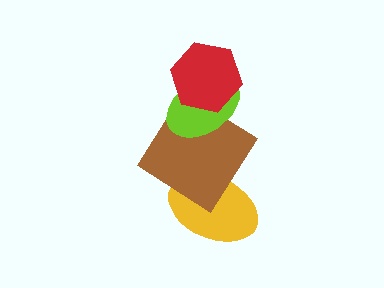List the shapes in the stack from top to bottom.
From top to bottom: the red hexagon, the lime ellipse, the brown diamond, the yellow ellipse.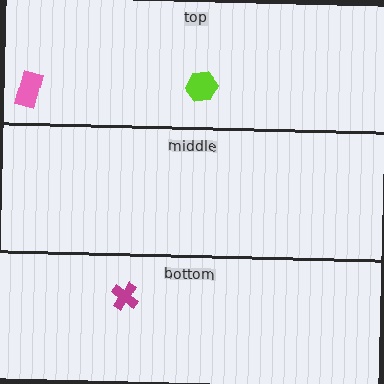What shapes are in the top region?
The lime hexagon, the pink rectangle.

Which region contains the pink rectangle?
The top region.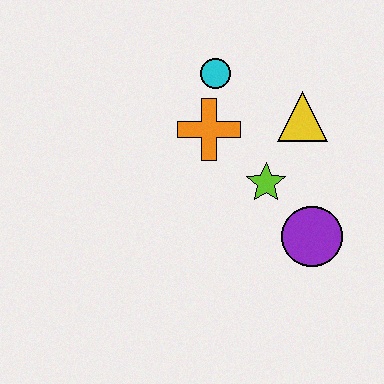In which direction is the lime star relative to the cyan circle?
The lime star is below the cyan circle.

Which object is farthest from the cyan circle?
The purple circle is farthest from the cyan circle.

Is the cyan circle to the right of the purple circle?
No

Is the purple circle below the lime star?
Yes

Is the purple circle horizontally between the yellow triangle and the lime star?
No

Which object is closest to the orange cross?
The cyan circle is closest to the orange cross.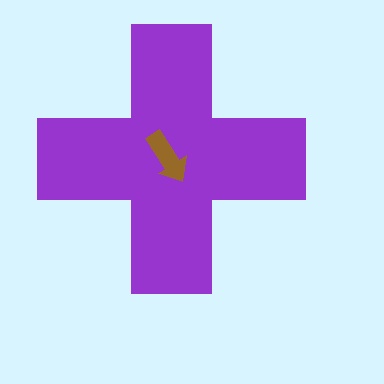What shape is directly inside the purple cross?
The brown arrow.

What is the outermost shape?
The purple cross.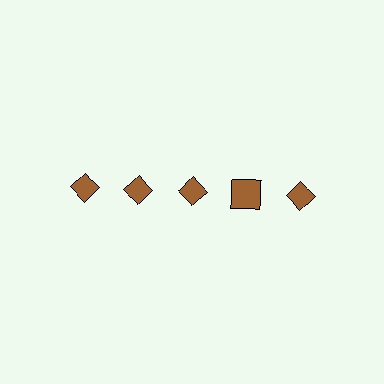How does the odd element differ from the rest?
It has a different shape: square instead of diamond.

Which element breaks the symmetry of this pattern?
The brown square in the top row, second from right column breaks the symmetry. All other shapes are brown diamonds.